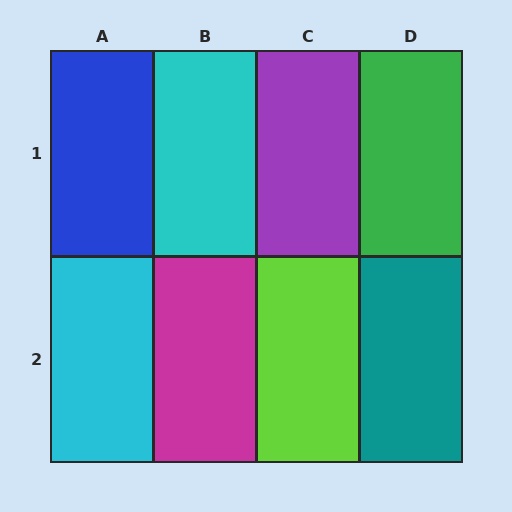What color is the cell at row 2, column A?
Cyan.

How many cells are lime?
1 cell is lime.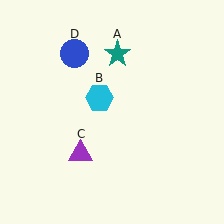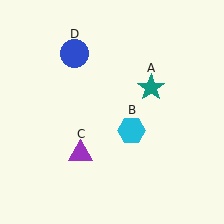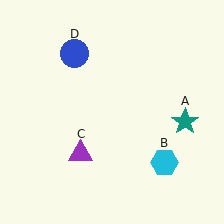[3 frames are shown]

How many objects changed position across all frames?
2 objects changed position: teal star (object A), cyan hexagon (object B).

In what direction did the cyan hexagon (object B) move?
The cyan hexagon (object B) moved down and to the right.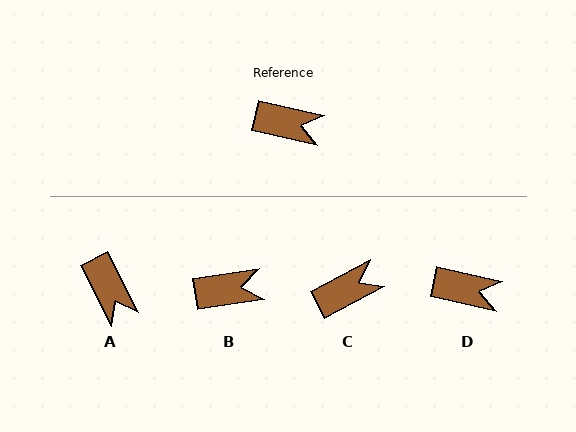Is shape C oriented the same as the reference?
No, it is off by about 40 degrees.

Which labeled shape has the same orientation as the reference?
D.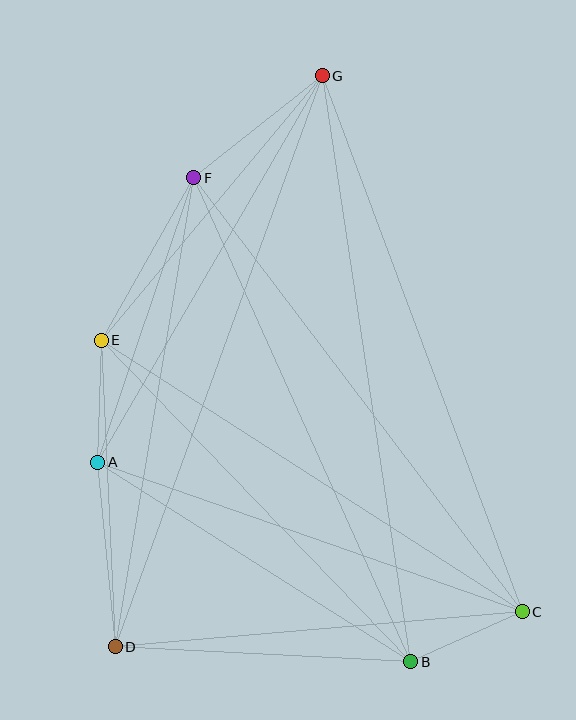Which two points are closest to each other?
Points A and E are closest to each other.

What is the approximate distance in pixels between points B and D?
The distance between B and D is approximately 296 pixels.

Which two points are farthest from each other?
Points D and G are farthest from each other.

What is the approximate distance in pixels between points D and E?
The distance between D and E is approximately 307 pixels.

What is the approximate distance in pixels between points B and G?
The distance between B and G is approximately 593 pixels.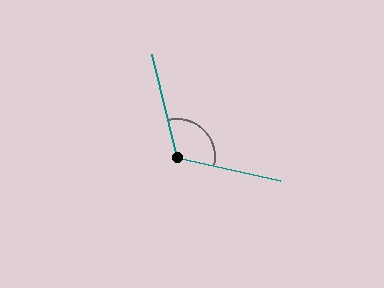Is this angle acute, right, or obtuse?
It is obtuse.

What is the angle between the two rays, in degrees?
Approximately 116 degrees.